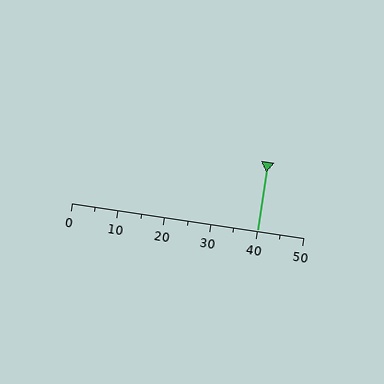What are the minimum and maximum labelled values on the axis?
The axis runs from 0 to 50.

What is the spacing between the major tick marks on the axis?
The major ticks are spaced 10 apart.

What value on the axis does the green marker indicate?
The marker indicates approximately 40.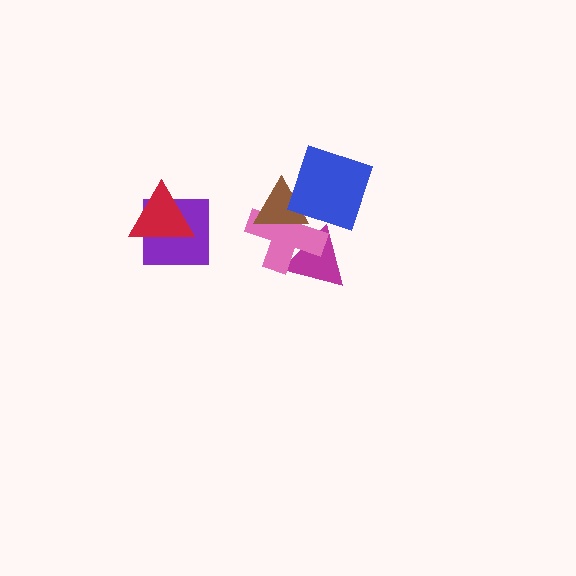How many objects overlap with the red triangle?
1 object overlaps with the red triangle.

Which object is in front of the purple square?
The red triangle is in front of the purple square.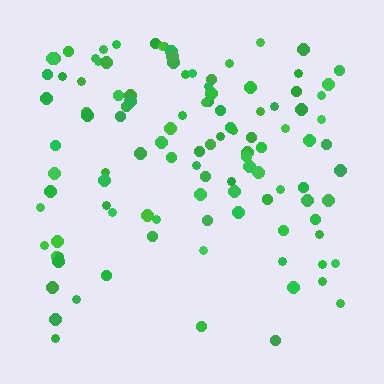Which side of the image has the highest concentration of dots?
The top.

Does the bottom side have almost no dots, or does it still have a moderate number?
Still a moderate number, just noticeably fewer than the top.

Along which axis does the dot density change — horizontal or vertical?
Vertical.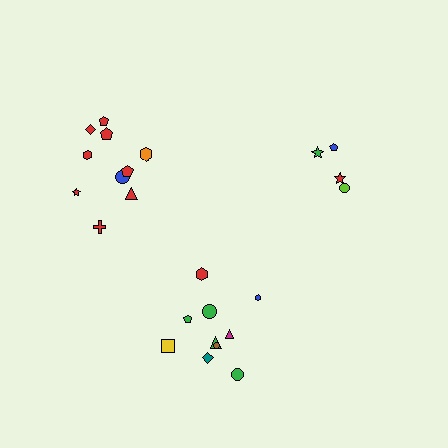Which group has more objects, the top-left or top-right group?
The top-left group.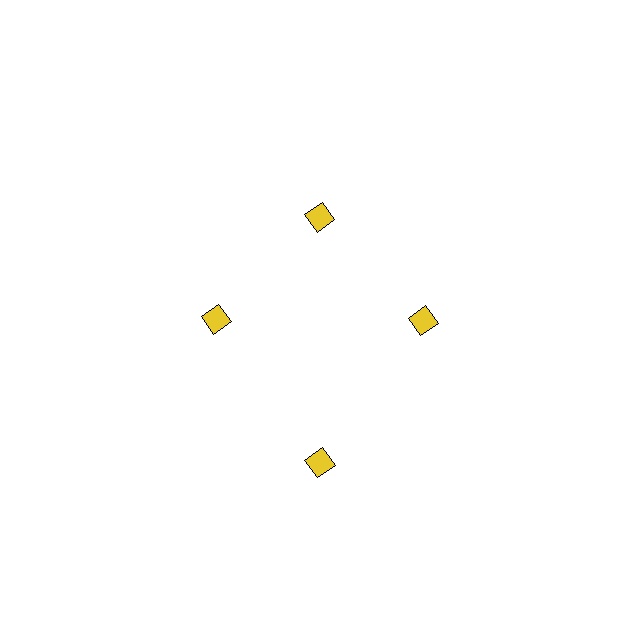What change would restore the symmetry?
The symmetry would be restored by moving it inward, back onto the ring so that all 4 diamonds sit at equal angles and equal distance from the center.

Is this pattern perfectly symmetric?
No. The 4 yellow diamonds are arranged in a ring, but one element near the 6 o'clock position is pushed outward from the center, breaking the 4-fold rotational symmetry.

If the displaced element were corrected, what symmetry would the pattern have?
It would have 4-fold rotational symmetry — the pattern would map onto itself every 90 degrees.